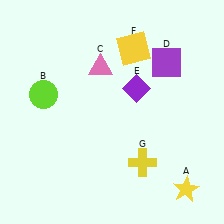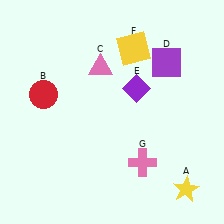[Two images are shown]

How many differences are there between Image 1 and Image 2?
There are 2 differences between the two images.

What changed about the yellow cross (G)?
In Image 1, G is yellow. In Image 2, it changed to pink.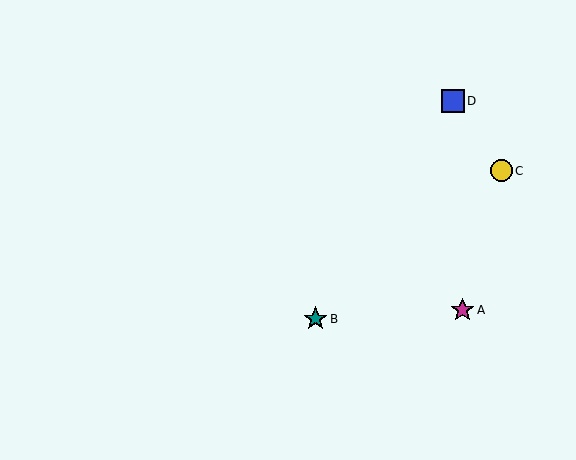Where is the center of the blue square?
The center of the blue square is at (453, 101).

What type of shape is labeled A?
Shape A is a magenta star.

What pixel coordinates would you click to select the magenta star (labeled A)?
Click at (462, 310) to select the magenta star A.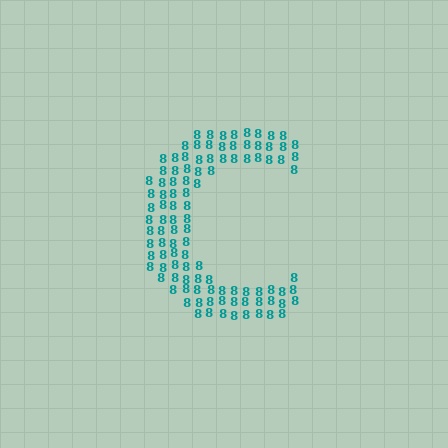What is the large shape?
The large shape is the letter C.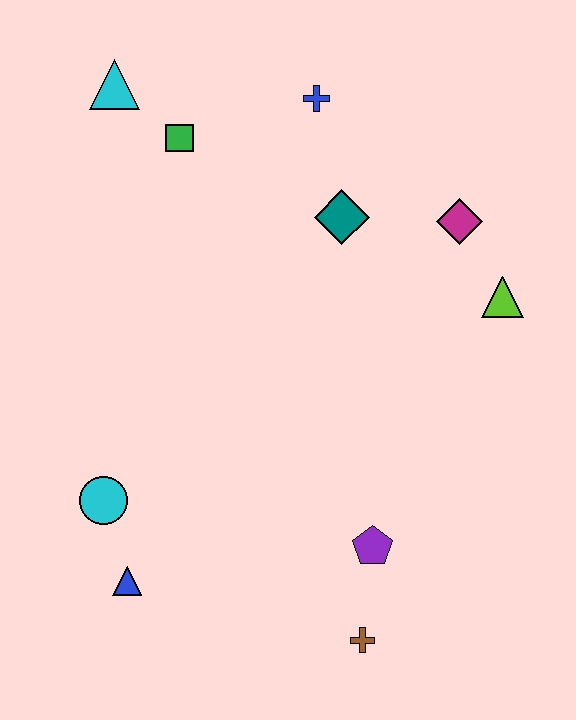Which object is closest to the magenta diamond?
The lime triangle is closest to the magenta diamond.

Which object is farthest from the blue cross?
The brown cross is farthest from the blue cross.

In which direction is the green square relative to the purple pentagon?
The green square is above the purple pentagon.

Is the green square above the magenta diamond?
Yes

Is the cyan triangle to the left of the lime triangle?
Yes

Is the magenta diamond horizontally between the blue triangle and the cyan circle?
No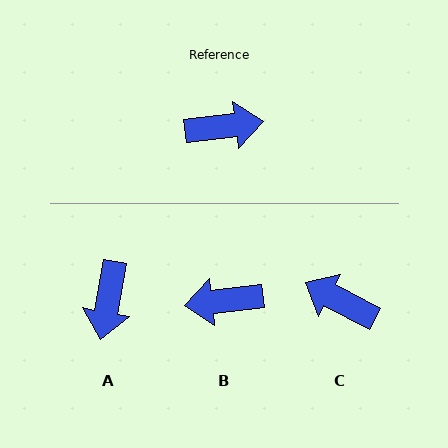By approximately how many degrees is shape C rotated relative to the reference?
Approximately 145 degrees counter-clockwise.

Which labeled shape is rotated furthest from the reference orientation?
B, about 180 degrees away.